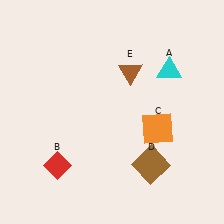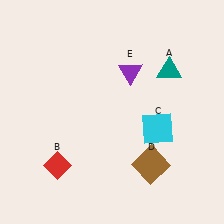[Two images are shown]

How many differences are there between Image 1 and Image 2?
There are 3 differences between the two images.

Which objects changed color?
A changed from cyan to teal. C changed from orange to cyan. E changed from brown to purple.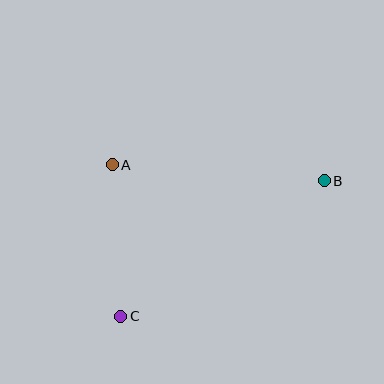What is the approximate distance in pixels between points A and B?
The distance between A and B is approximately 213 pixels.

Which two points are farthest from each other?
Points B and C are farthest from each other.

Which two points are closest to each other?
Points A and C are closest to each other.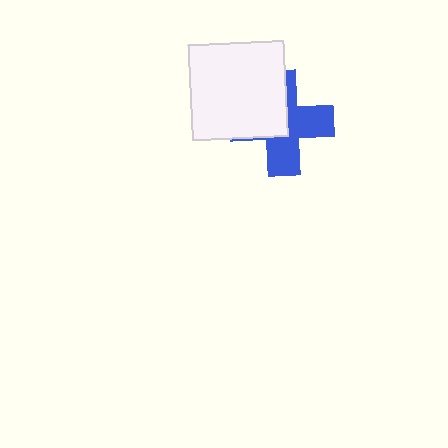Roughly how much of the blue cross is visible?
About half of it is visible (roughly 55%).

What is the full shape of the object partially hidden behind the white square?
The partially hidden object is a blue cross.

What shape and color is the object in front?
The object in front is a white square.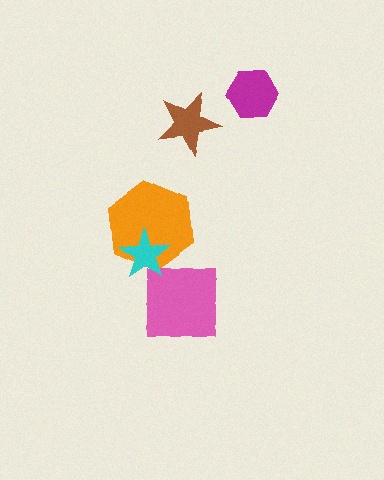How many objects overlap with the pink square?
2 objects overlap with the pink square.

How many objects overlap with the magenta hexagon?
0 objects overlap with the magenta hexagon.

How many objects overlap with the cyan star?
2 objects overlap with the cyan star.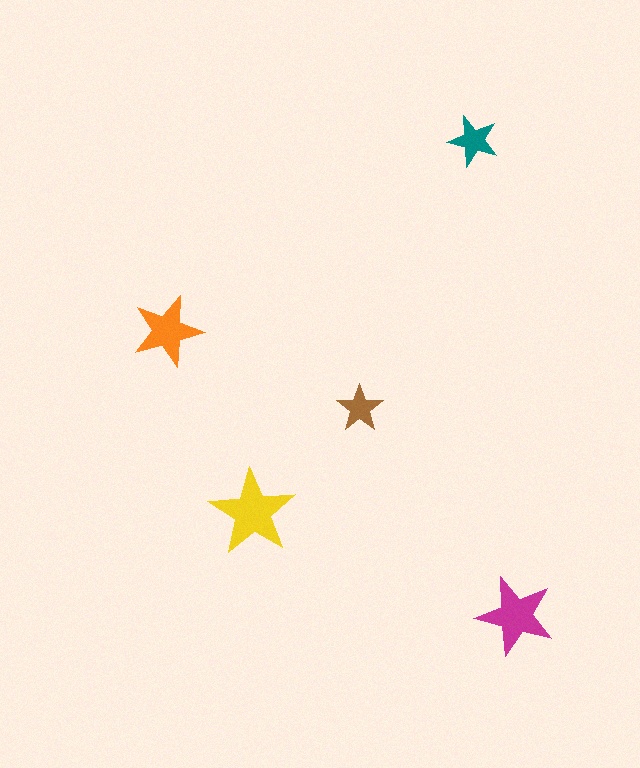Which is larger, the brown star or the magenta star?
The magenta one.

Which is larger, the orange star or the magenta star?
The magenta one.